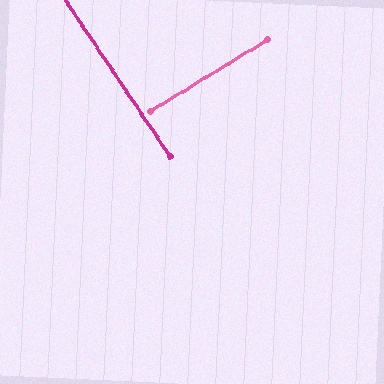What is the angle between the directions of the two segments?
Approximately 88 degrees.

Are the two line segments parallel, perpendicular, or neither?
Perpendicular — they meet at approximately 88°.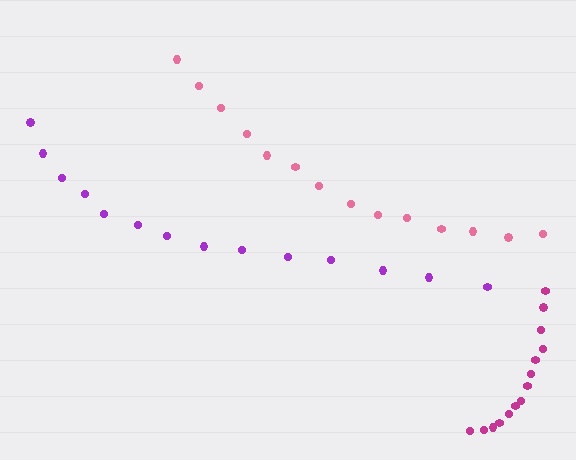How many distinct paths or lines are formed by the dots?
There are 3 distinct paths.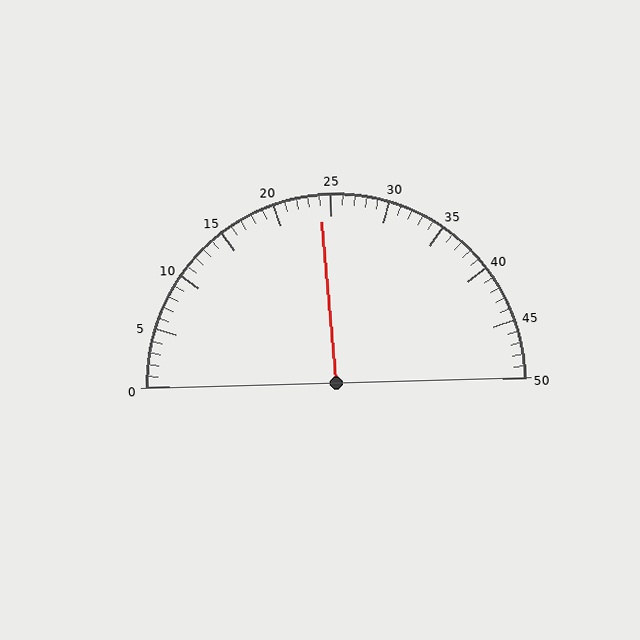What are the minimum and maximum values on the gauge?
The gauge ranges from 0 to 50.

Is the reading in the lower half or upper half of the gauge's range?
The reading is in the lower half of the range (0 to 50).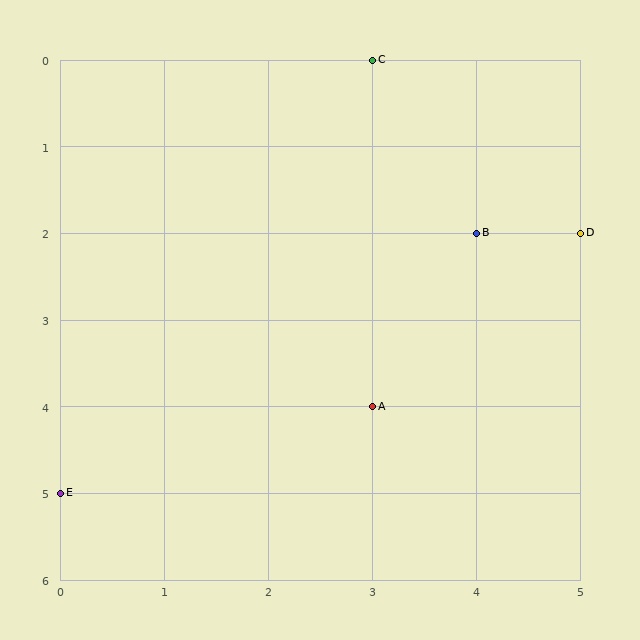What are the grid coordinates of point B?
Point B is at grid coordinates (4, 2).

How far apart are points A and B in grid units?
Points A and B are 1 column and 2 rows apart (about 2.2 grid units diagonally).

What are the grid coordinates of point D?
Point D is at grid coordinates (5, 2).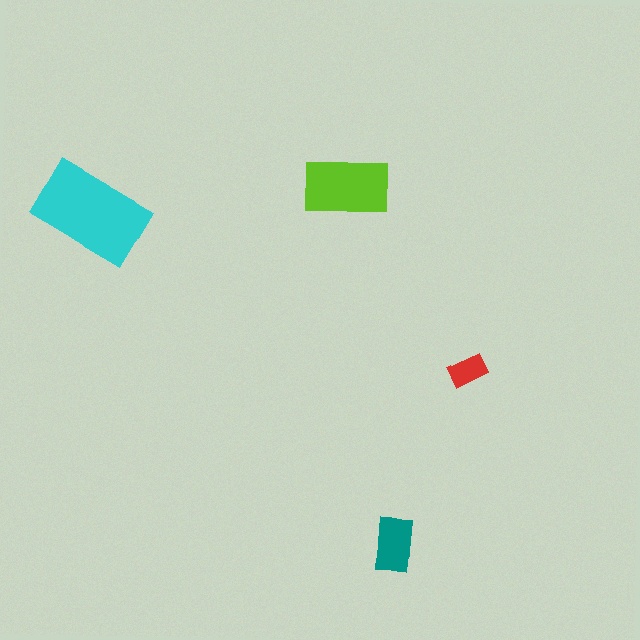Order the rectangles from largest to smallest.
the cyan one, the lime one, the teal one, the red one.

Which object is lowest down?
The teal rectangle is bottommost.